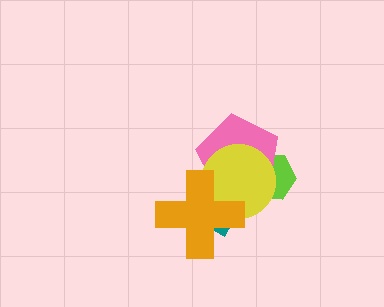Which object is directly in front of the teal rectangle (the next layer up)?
The pink pentagon is directly in front of the teal rectangle.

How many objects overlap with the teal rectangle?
4 objects overlap with the teal rectangle.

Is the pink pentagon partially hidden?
Yes, it is partially covered by another shape.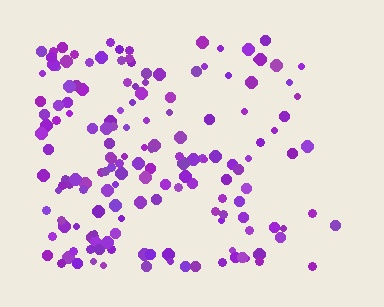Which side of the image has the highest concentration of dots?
The left.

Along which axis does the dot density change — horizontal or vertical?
Horizontal.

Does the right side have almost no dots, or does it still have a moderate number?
Still a moderate number, just noticeably fewer than the left.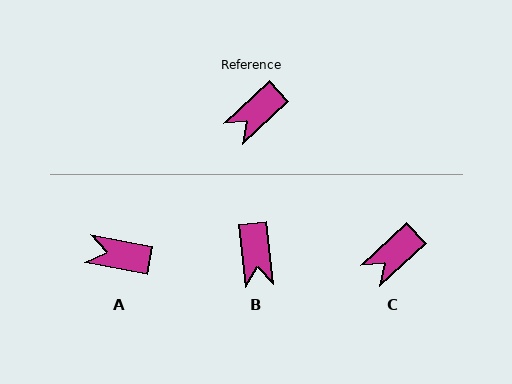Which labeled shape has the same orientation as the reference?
C.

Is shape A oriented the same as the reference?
No, it is off by about 53 degrees.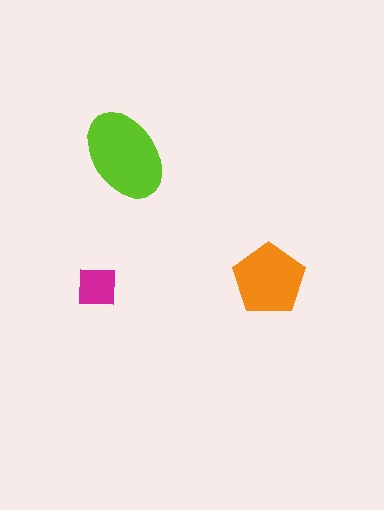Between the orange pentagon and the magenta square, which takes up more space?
The orange pentagon.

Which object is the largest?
The lime ellipse.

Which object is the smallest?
The magenta square.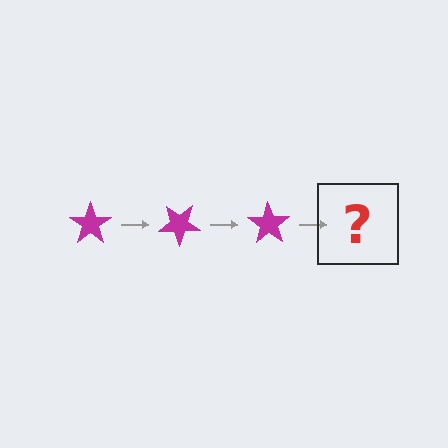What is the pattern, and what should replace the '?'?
The pattern is that the star rotates 35 degrees each step. The '?' should be a magenta star rotated 105 degrees.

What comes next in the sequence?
The next element should be a magenta star rotated 105 degrees.